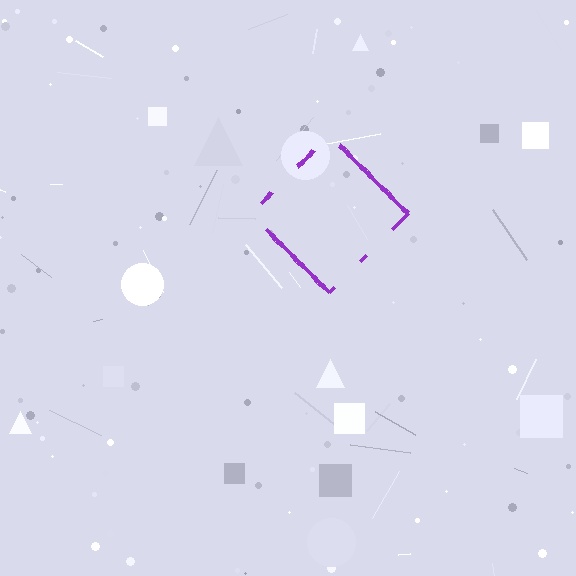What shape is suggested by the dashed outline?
The dashed outline suggests a diamond.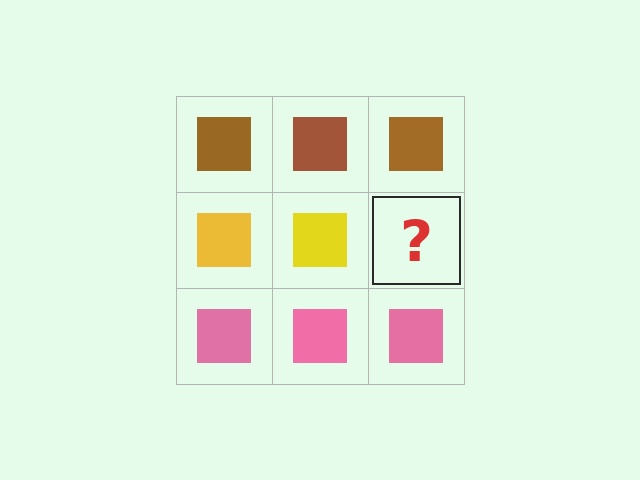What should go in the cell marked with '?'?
The missing cell should contain a yellow square.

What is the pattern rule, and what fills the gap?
The rule is that each row has a consistent color. The gap should be filled with a yellow square.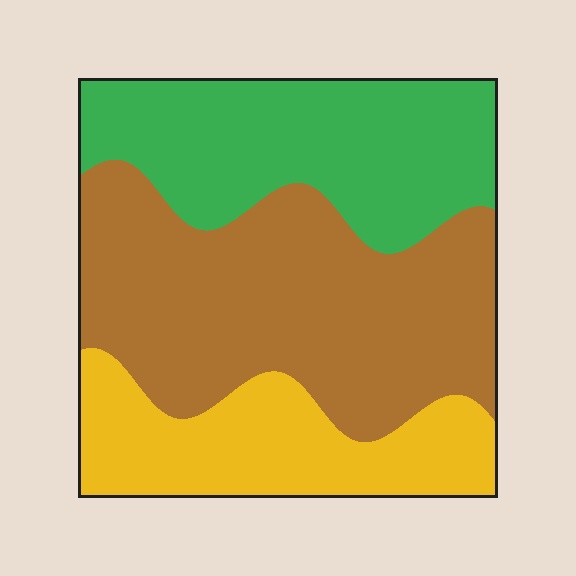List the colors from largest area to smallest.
From largest to smallest: brown, green, yellow.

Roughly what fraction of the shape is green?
Green takes up between a quarter and a half of the shape.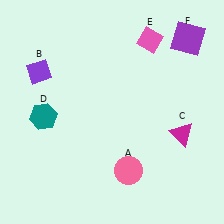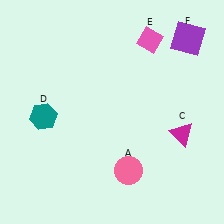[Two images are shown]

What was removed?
The purple diamond (B) was removed in Image 2.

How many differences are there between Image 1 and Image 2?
There is 1 difference between the two images.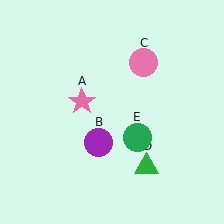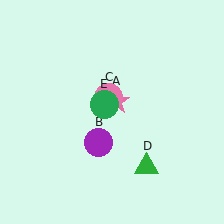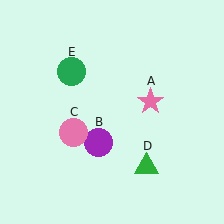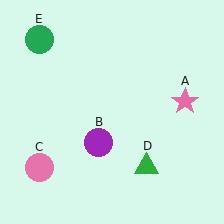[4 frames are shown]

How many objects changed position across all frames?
3 objects changed position: pink star (object A), pink circle (object C), green circle (object E).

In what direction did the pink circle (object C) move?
The pink circle (object C) moved down and to the left.